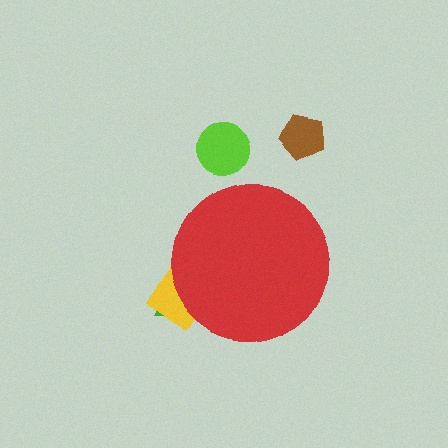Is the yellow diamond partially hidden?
Yes, the yellow diamond is partially hidden behind the red circle.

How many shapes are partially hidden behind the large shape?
2 shapes are partially hidden.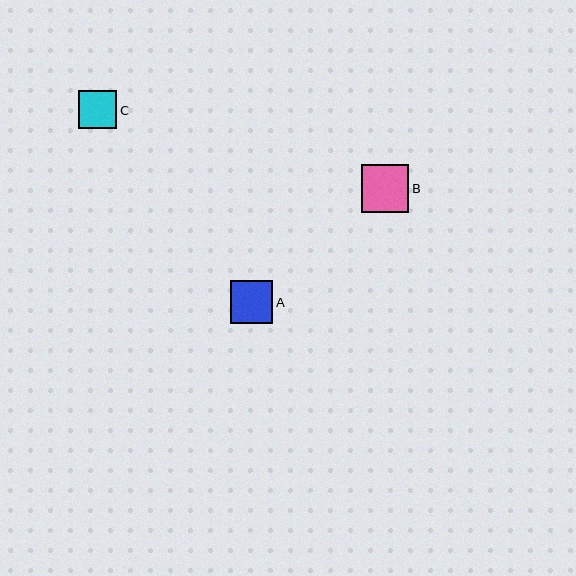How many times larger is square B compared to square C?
Square B is approximately 1.3 times the size of square C.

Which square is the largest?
Square B is the largest with a size of approximately 48 pixels.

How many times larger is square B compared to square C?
Square B is approximately 1.3 times the size of square C.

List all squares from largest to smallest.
From largest to smallest: B, A, C.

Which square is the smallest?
Square C is the smallest with a size of approximately 38 pixels.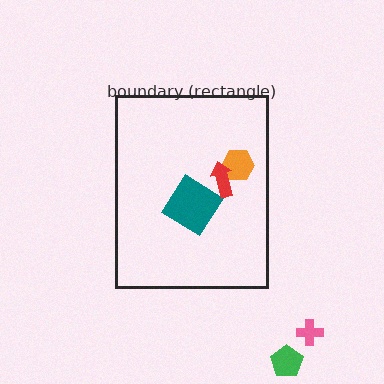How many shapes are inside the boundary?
3 inside, 2 outside.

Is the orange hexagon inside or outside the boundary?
Inside.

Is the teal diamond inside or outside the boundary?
Inside.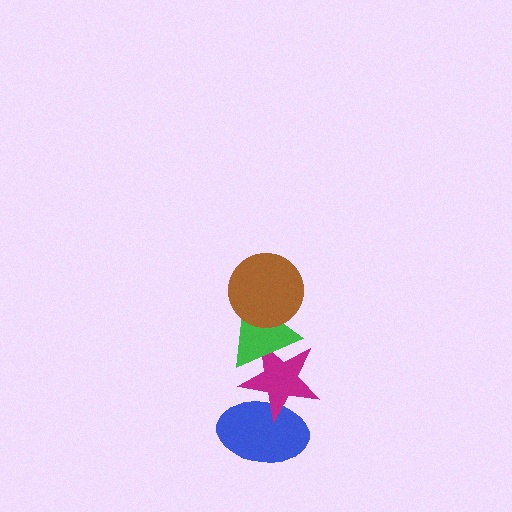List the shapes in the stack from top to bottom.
From top to bottom: the brown circle, the green triangle, the magenta star, the blue ellipse.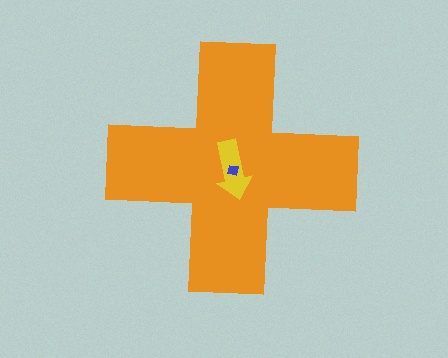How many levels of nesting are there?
3.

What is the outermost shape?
The orange cross.